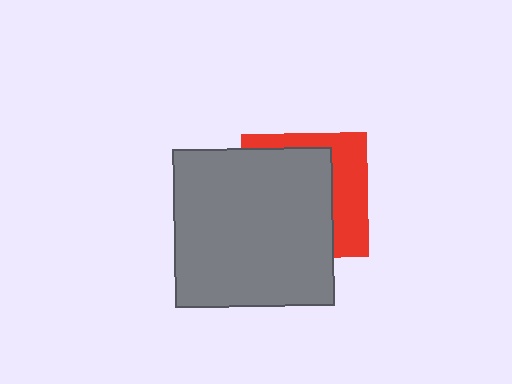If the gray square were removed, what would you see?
You would see the complete red square.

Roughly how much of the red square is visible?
A small part of it is visible (roughly 35%).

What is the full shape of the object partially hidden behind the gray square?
The partially hidden object is a red square.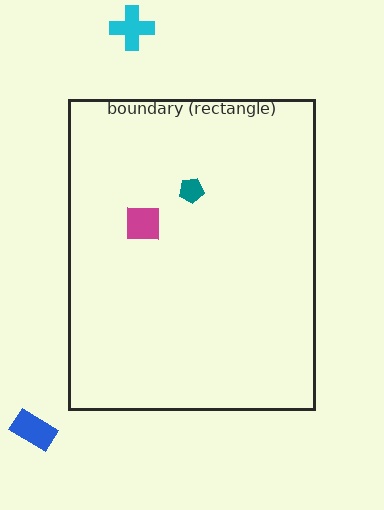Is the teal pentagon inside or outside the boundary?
Inside.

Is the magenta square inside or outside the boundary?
Inside.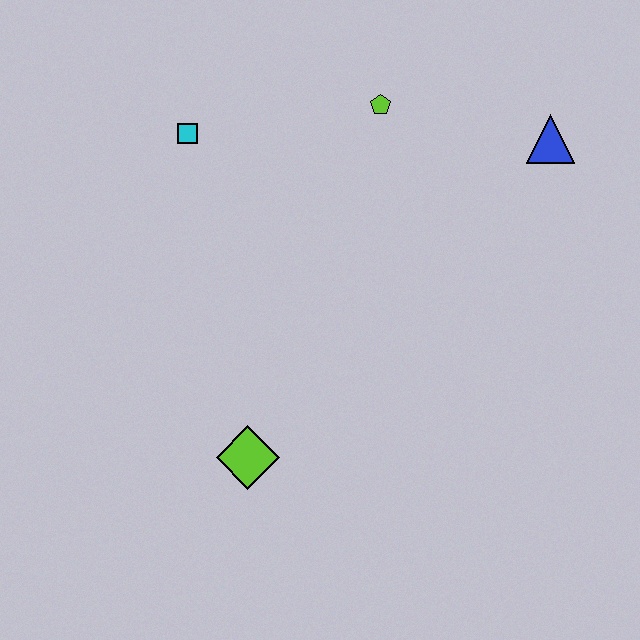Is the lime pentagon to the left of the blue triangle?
Yes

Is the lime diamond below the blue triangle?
Yes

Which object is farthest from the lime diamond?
The blue triangle is farthest from the lime diamond.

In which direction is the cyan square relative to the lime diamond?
The cyan square is above the lime diamond.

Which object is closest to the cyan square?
The lime pentagon is closest to the cyan square.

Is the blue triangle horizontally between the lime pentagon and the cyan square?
No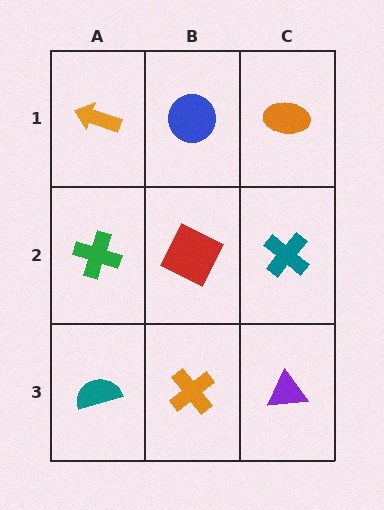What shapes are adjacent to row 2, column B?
A blue circle (row 1, column B), an orange cross (row 3, column B), a green cross (row 2, column A), a teal cross (row 2, column C).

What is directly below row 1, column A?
A green cross.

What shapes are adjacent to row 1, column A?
A green cross (row 2, column A), a blue circle (row 1, column B).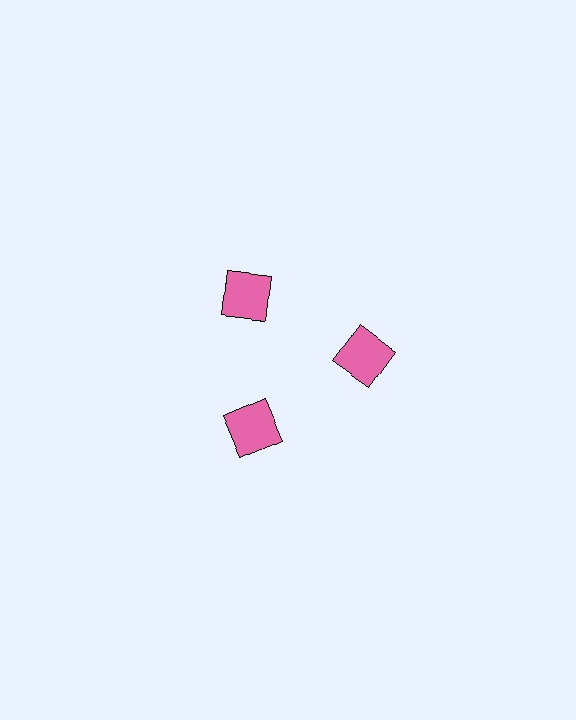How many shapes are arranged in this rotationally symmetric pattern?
There are 3 shapes, arranged in 3 groups of 1.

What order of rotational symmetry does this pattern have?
This pattern has 3-fold rotational symmetry.